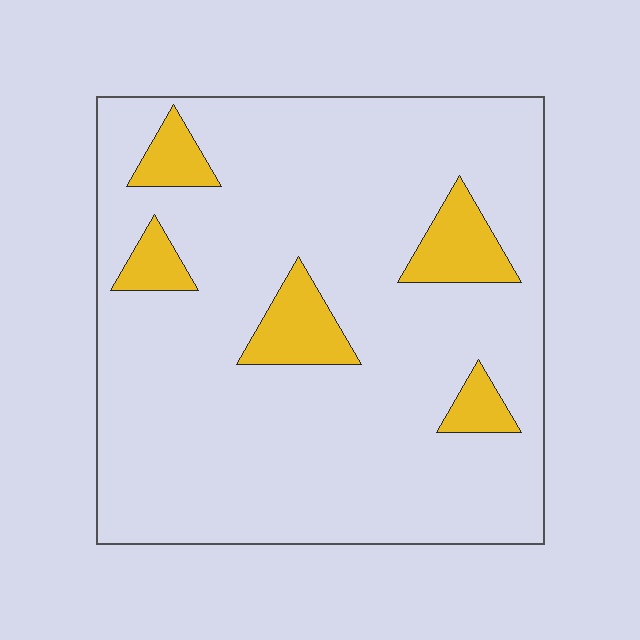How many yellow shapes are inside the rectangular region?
5.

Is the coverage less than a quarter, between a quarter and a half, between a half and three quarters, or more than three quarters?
Less than a quarter.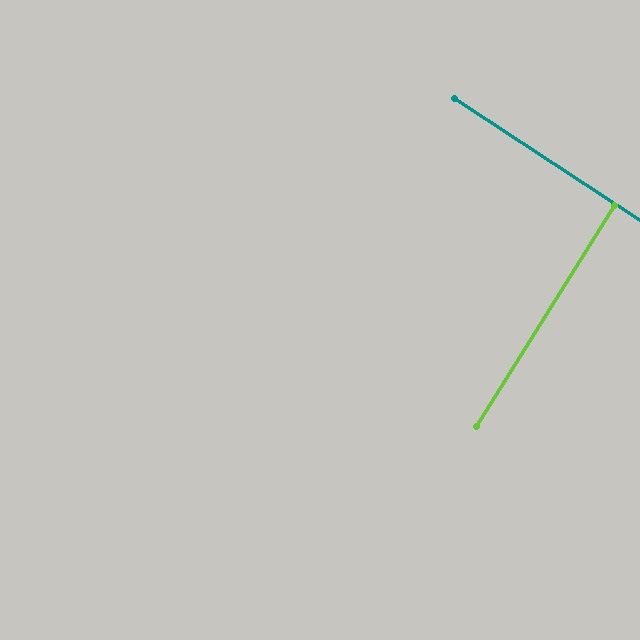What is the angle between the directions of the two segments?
Approximately 88 degrees.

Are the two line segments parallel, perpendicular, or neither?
Perpendicular — they meet at approximately 88°.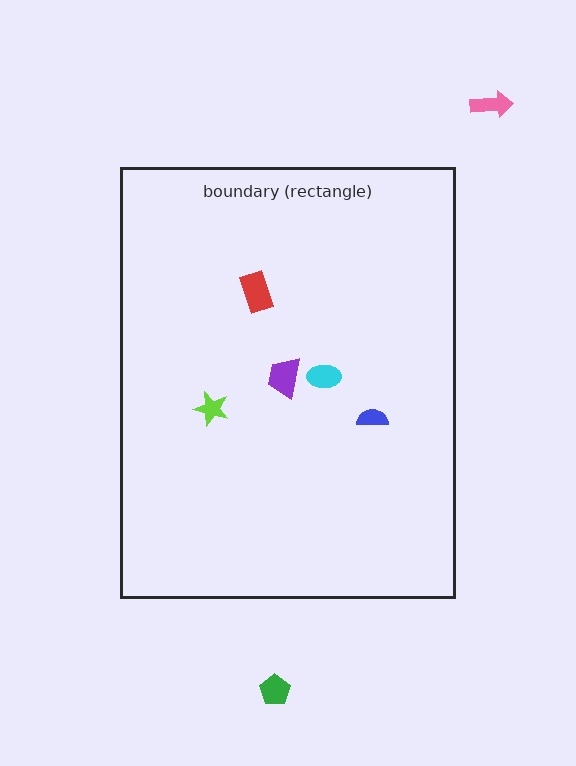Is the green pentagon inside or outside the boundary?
Outside.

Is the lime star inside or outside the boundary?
Inside.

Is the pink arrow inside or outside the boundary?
Outside.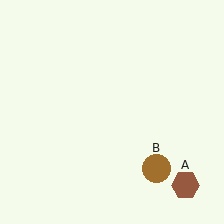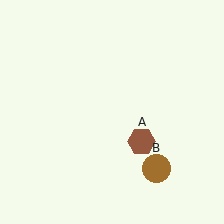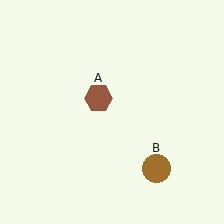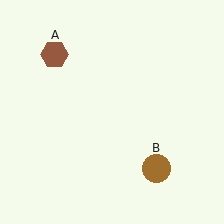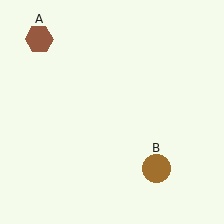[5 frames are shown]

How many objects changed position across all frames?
1 object changed position: brown hexagon (object A).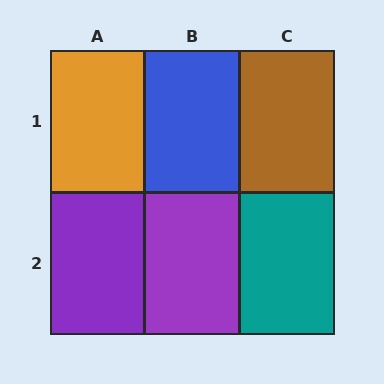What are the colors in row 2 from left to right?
Purple, purple, teal.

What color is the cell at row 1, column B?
Blue.